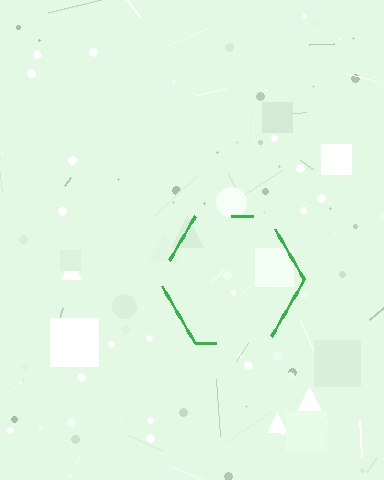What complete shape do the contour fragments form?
The contour fragments form a hexagon.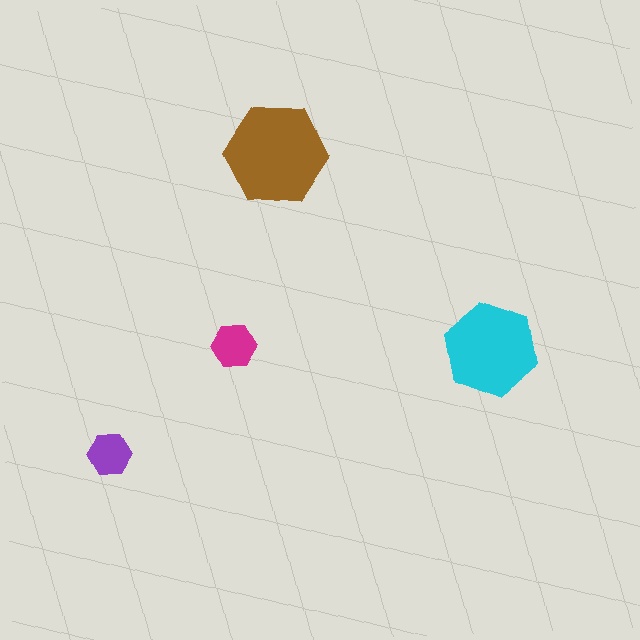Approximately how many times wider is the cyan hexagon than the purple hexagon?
About 2 times wider.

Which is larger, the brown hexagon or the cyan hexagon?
The brown one.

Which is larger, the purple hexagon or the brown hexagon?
The brown one.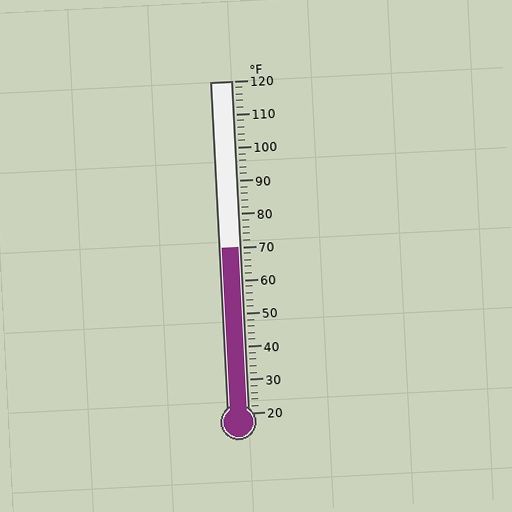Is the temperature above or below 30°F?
The temperature is above 30°F.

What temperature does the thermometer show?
The thermometer shows approximately 70°F.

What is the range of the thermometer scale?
The thermometer scale ranges from 20°F to 120°F.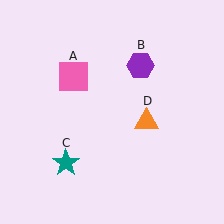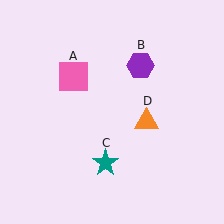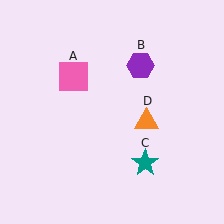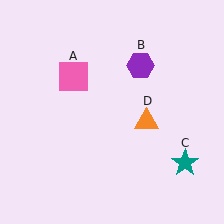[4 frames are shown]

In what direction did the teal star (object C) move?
The teal star (object C) moved right.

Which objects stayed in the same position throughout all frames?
Pink square (object A) and purple hexagon (object B) and orange triangle (object D) remained stationary.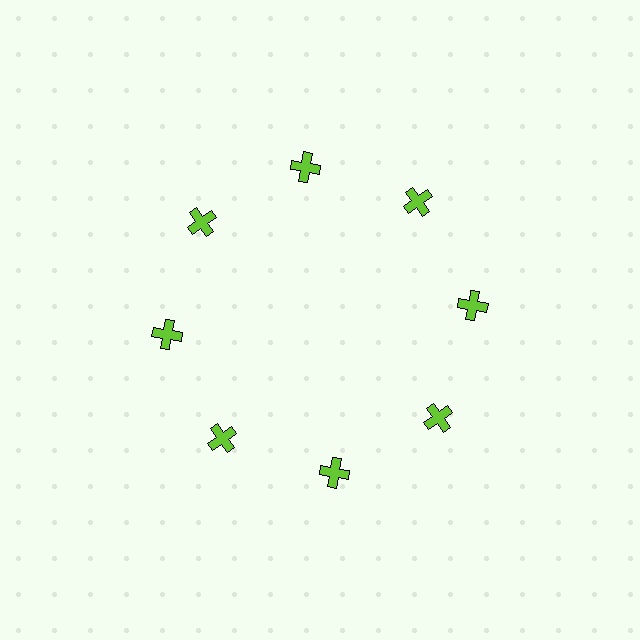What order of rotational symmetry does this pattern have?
This pattern has 8-fold rotational symmetry.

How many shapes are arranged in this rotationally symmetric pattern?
There are 8 shapes, arranged in 8 groups of 1.